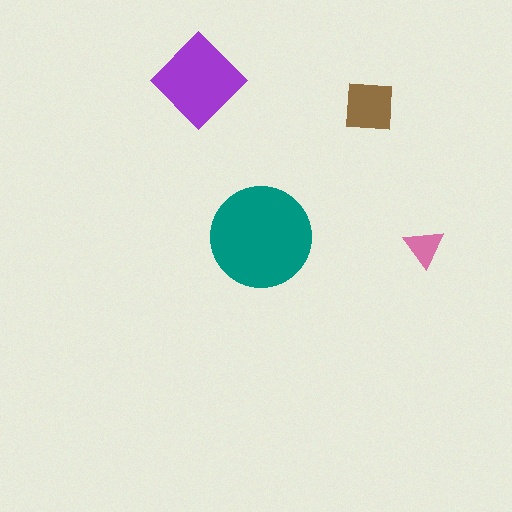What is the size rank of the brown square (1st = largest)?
3rd.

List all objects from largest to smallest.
The teal circle, the purple diamond, the brown square, the pink triangle.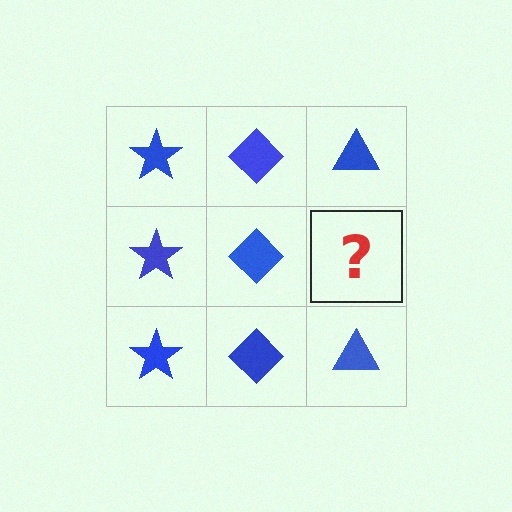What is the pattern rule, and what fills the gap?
The rule is that each column has a consistent shape. The gap should be filled with a blue triangle.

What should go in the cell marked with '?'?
The missing cell should contain a blue triangle.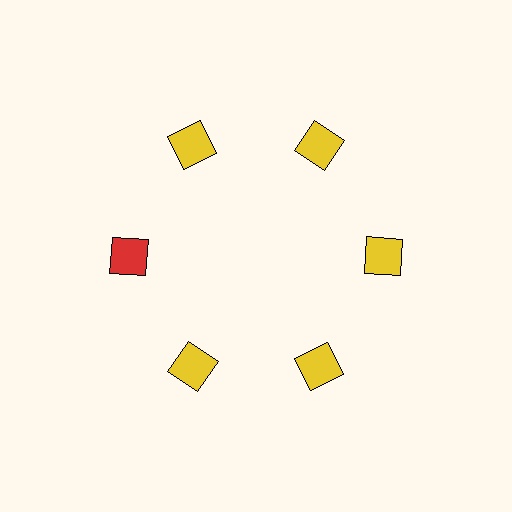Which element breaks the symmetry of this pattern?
The red square at roughly the 9 o'clock position breaks the symmetry. All other shapes are yellow squares.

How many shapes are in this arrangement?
There are 6 shapes arranged in a ring pattern.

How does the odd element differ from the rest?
It has a different color: red instead of yellow.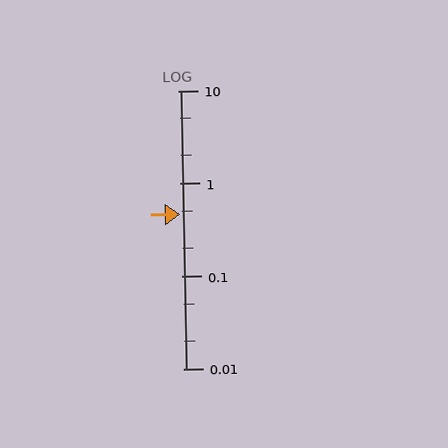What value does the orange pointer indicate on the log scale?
The pointer indicates approximately 0.46.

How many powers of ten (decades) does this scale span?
The scale spans 3 decades, from 0.01 to 10.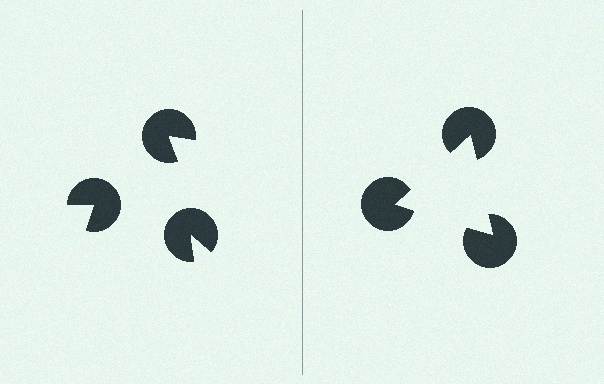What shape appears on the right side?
An illusory triangle.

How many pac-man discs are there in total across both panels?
6 — 3 on each side.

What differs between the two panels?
The pac-man discs are positioned identically on both sides; only the wedge orientations differ. On the right they align to a triangle; on the left they are misaligned.